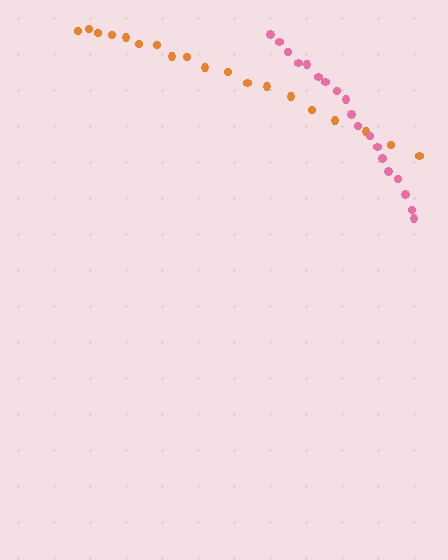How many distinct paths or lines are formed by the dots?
There are 2 distinct paths.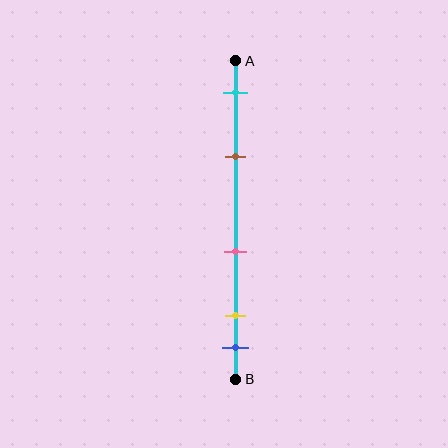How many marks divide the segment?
There are 5 marks dividing the segment.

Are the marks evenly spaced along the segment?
No, the marks are not evenly spaced.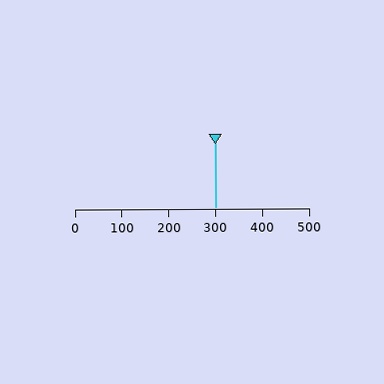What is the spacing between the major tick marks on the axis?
The major ticks are spaced 100 apart.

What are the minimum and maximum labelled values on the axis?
The axis runs from 0 to 500.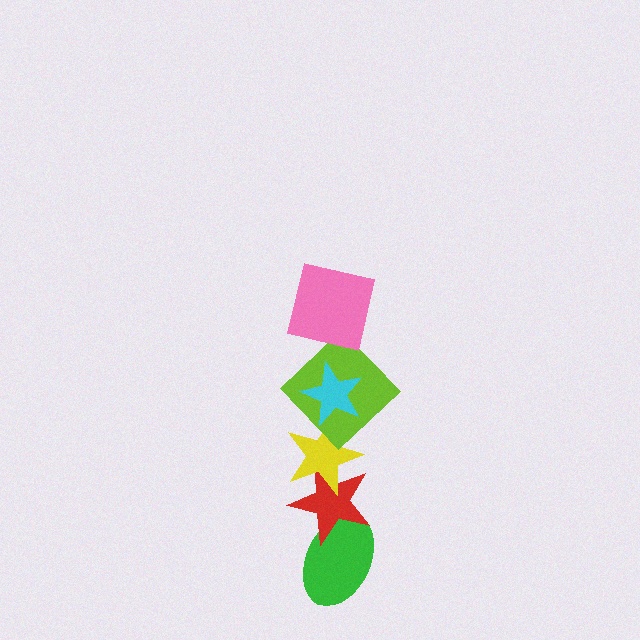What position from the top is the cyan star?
The cyan star is 2nd from the top.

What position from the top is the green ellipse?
The green ellipse is 6th from the top.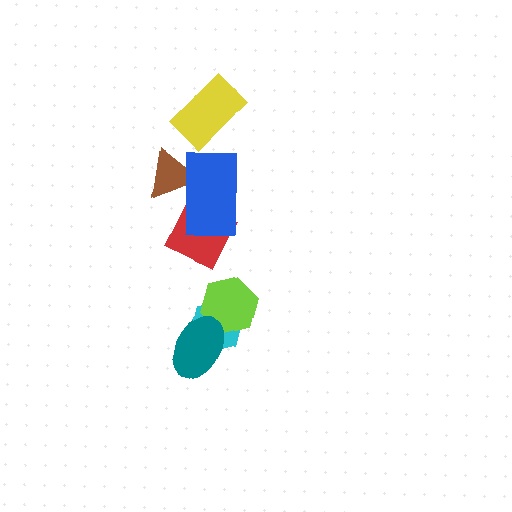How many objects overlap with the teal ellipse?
2 objects overlap with the teal ellipse.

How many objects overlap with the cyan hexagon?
2 objects overlap with the cyan hexagon.